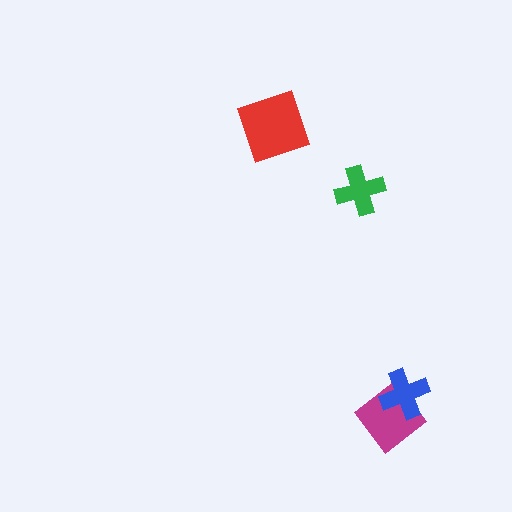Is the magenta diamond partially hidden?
Yes, it is partially covered by another shape.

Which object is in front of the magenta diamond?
The blue cross is in front of the magenta diamond.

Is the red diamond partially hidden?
No, no other shape covers it.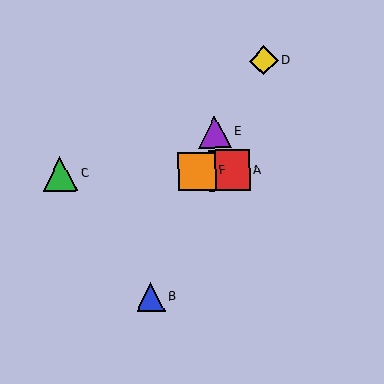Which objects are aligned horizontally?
Objects A, C, F are aligned horizontally.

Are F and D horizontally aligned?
No, F is at y≈171 and D is at y≈61.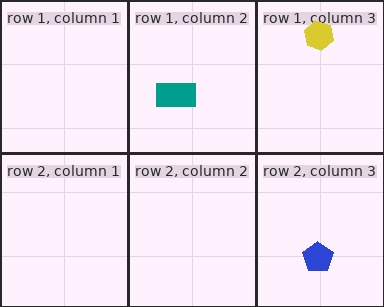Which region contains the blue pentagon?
The row 2, column 3 region.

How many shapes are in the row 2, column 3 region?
1.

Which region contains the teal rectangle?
The row 1, column 2 region.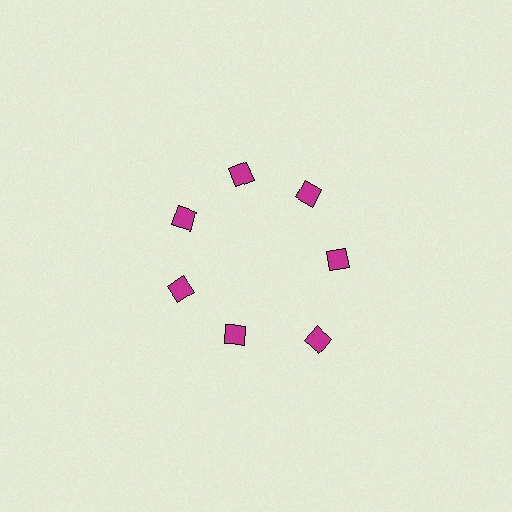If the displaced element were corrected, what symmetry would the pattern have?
It would have 7-fold rotational symmetry — the pattern would map onto itself every 51 degrees.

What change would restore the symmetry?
The symmetry would be restored by moving it inward, back onto the ring so that all 7 squares sit at equal angles and equal distance from the center.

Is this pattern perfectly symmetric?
No. The 7 magenta squares are arranged in a ring, but one element near the 5 o'clock position is pushed outward from the center, breaking the 7-fold rotational symmetry.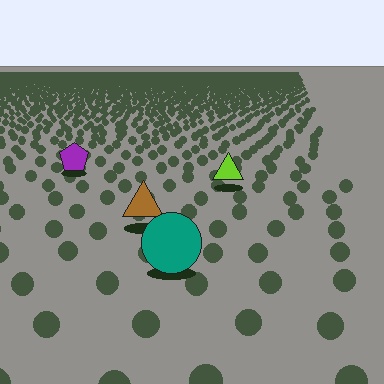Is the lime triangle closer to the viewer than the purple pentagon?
Yes. The lime triangle is closer — you can tell from the texture gradient: the ground texture is coarser near it.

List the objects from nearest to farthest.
From nearest to farthest: the teal circle, the brown triangle, the lime triangle, the purple pentagon.